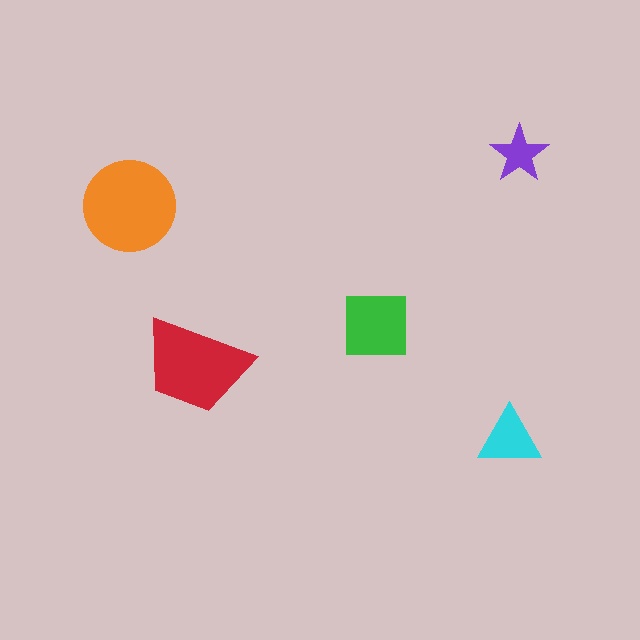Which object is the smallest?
The purple star.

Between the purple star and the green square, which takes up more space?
The green square.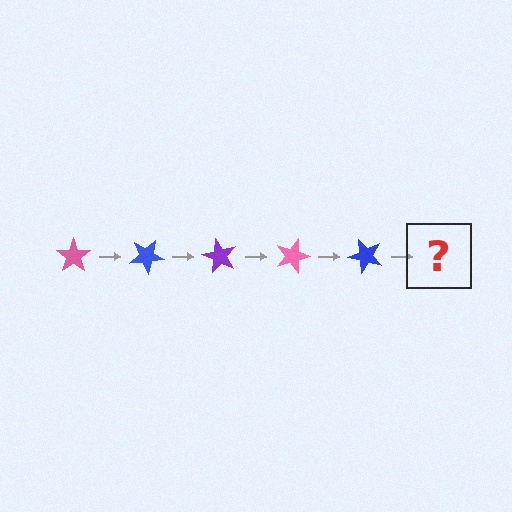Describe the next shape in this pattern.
It should be a purple star, rotated 150 degrees from the start.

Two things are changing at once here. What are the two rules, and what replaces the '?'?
The two rules are that it rotates 30 degrees each step and the color cycles through pink, blue, and purple. The '?' should be a purple star, rotated 150 degrees from the start.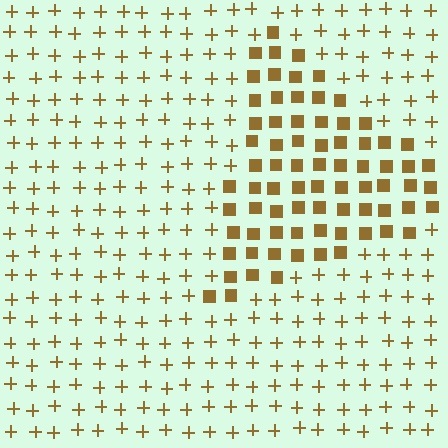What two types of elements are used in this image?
The image uses squares inside the triangle region and plus signs outside it.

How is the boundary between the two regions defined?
The boundary is defined by a change in element shape: squares inside vs. plus signs outside. All elements share the same color and spacing.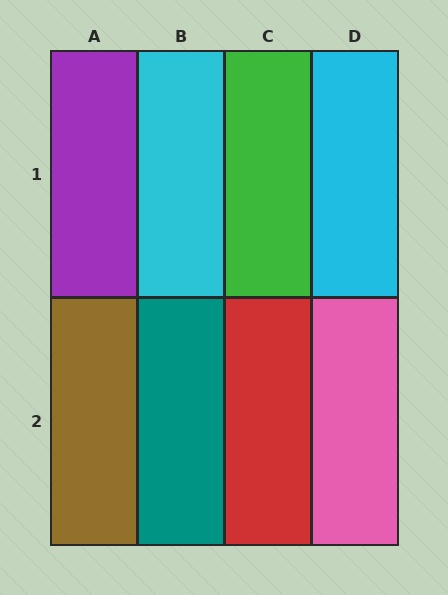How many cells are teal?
1 cell is teal.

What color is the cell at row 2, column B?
Teal.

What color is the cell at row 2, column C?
Red.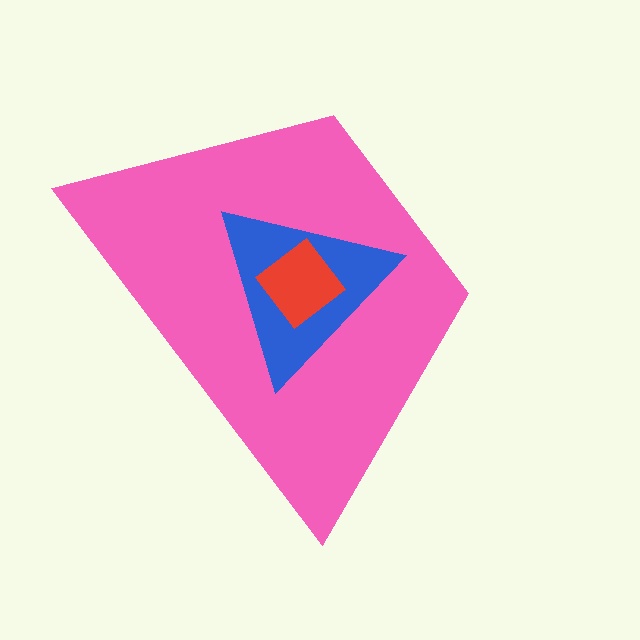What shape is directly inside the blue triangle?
The red diamond.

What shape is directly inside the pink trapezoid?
The blue triangle.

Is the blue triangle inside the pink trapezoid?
Yes.